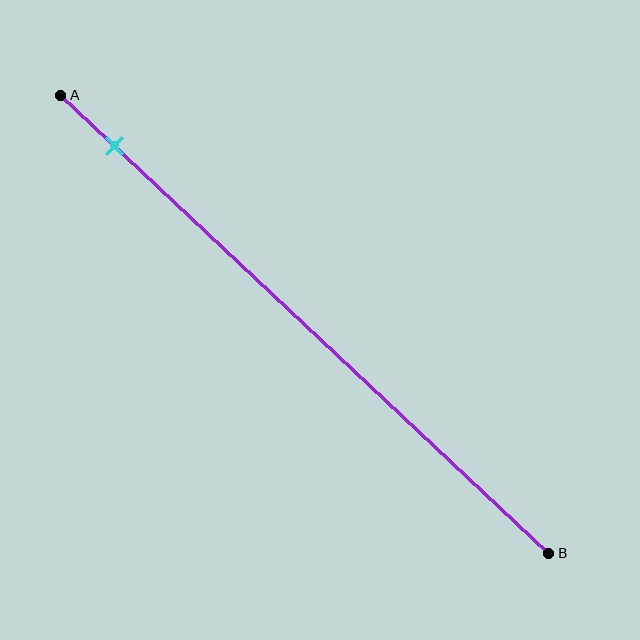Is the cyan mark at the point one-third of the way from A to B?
No, the mark is at about 10% from A, not at the 33% one-third point.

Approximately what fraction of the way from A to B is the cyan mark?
The cyan mark is approximately 10% of the way from A to B.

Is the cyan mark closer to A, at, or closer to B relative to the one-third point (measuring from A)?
The cyan mark is closer to point A than the one-third point of segment AB.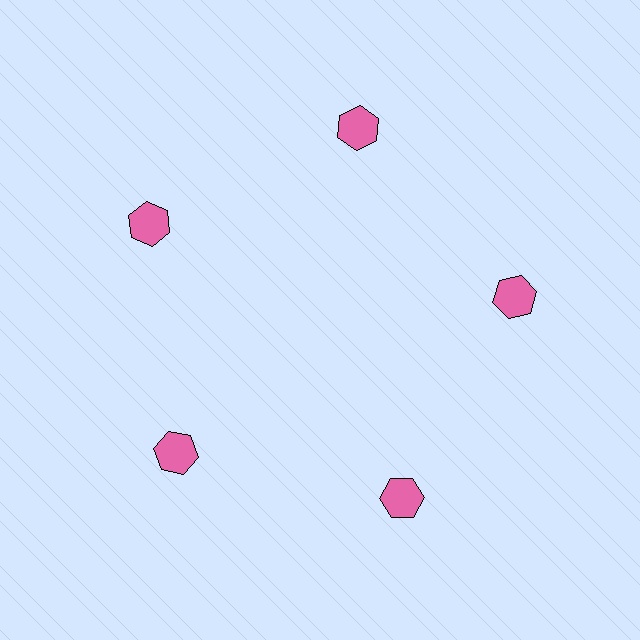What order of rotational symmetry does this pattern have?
This pattern has 5-fold rotational symmetry.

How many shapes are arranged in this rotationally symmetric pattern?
There are 5 shapes, arranged in 5 groups of 1.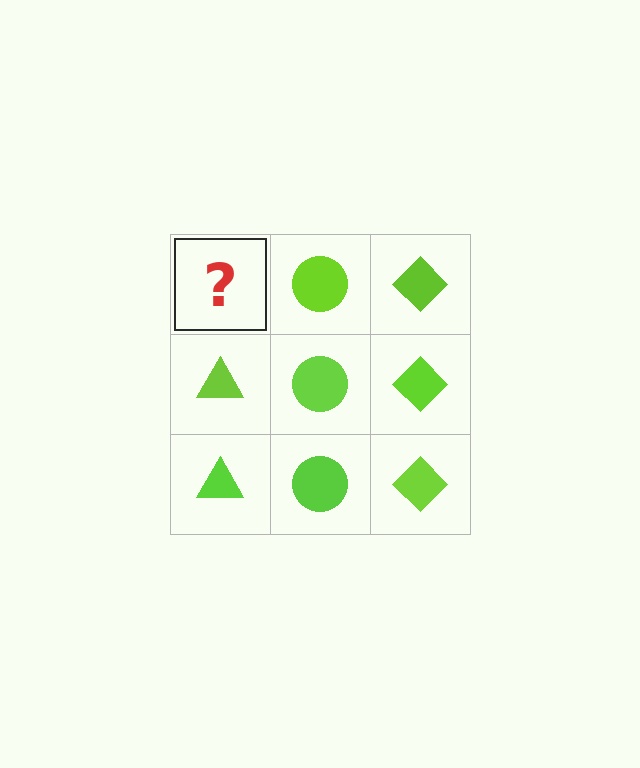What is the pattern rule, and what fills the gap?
The rule is that each column has a consistent shape. The gap should be filled with a lime triangle.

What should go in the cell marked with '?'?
The missing cell should contain a lime triangle.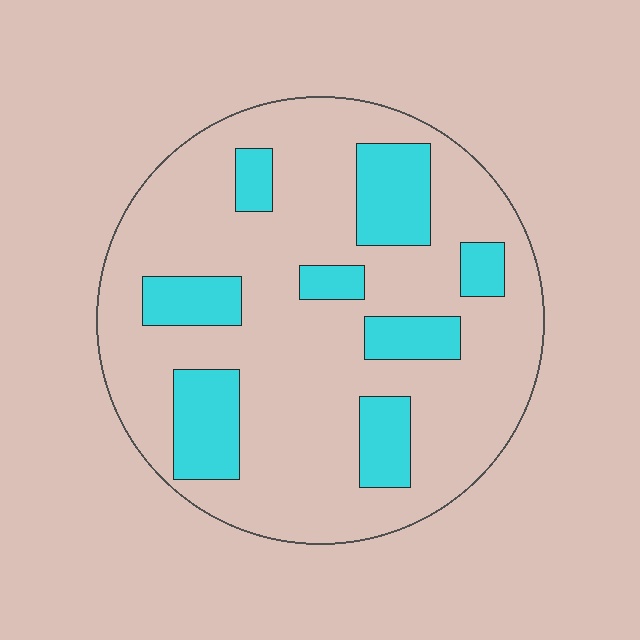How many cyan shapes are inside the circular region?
8.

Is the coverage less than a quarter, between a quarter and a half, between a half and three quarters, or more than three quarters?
Less than a quarter.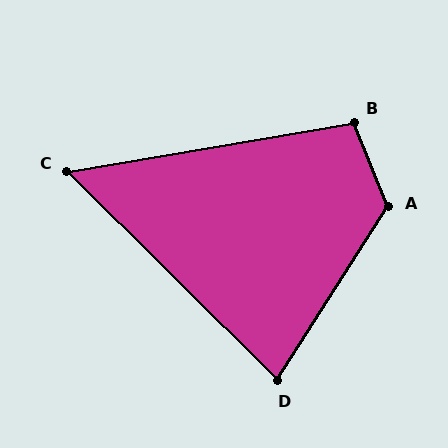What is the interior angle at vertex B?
Approximately 102 degrees (obtuse).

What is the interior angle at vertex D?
Approximately 78 degrees (acute).